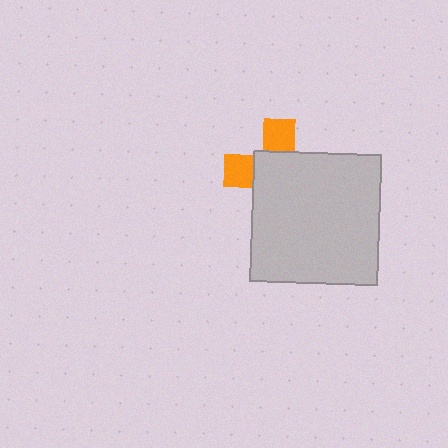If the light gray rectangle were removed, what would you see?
You would see the complete orange cross.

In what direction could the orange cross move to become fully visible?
The orange cross could move toward the upper-left. That would shift it out from behind the light gray rectangle entirely.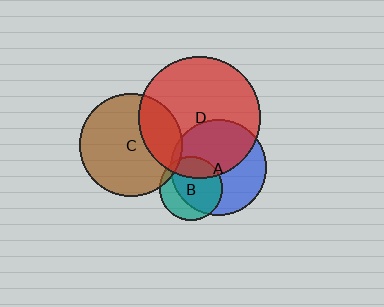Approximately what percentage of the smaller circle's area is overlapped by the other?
Approximately 25%.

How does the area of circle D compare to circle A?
Approximately 1.6 times.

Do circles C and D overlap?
Yes.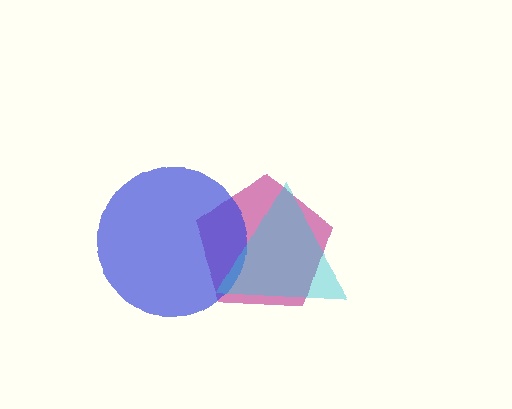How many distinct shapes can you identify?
There are 3 distinct shapes: a magenta pentagon, a blue circle, a cyan triangle.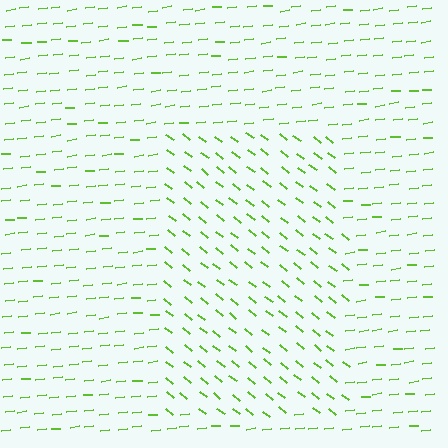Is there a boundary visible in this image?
Yes, there is a texture boundary formed by a change in line orientation.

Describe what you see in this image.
The image is filled with small lime line segments. A rectangle region in the image has lines oriented differently from the surrounding lines, creating a visible texture boundary.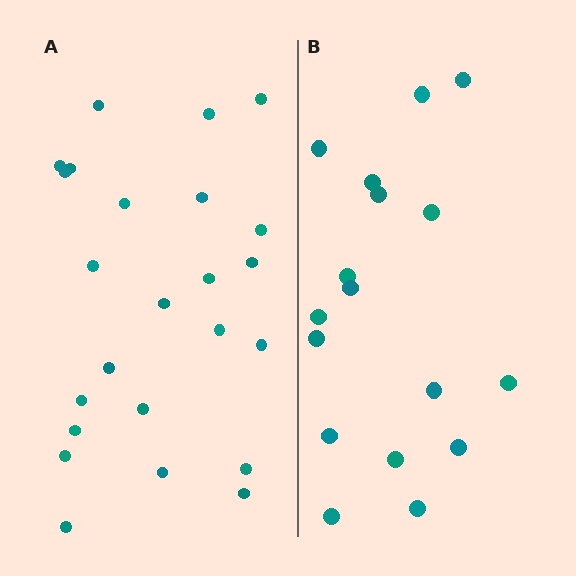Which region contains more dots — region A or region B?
Region A (the left region) has more dots.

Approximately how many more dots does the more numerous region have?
Region A has roughly 8 or so more dots than region B.